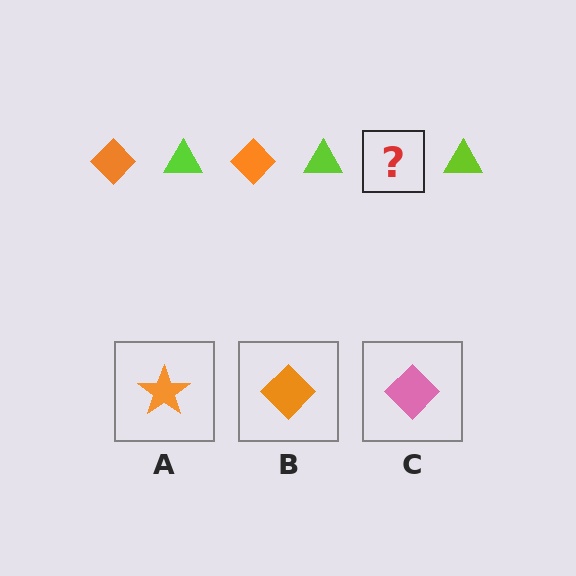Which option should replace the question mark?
Option B.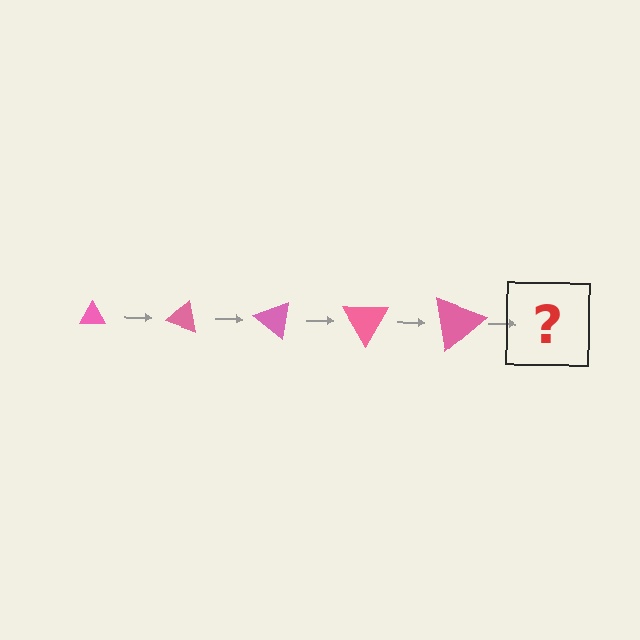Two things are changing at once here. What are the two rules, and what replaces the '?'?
The two rules are that the triangle grows larger each step and it rotates 20 degrees each step. The '?' should be a triangle, larger than the previous one and rotated 100 degrees from the start.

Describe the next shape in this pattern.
It should be a triangle, larger than the previous one and rotated 100 degrees from the start.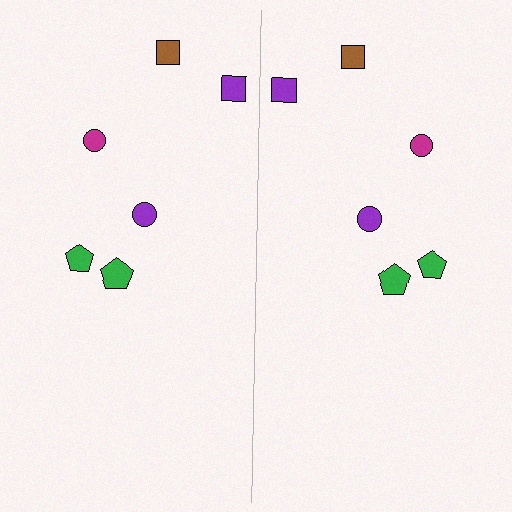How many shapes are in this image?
There are 12 shapes in this image.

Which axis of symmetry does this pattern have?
The pattern has a vertical axis of symmetry running through the center of the image.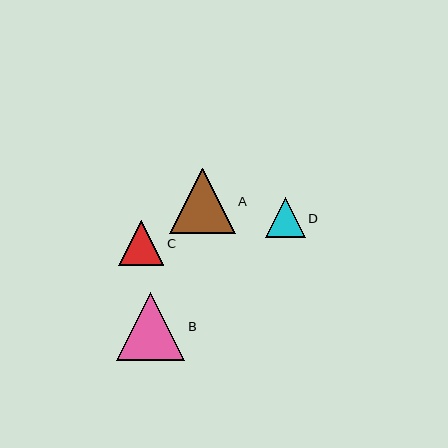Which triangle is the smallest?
Triangle D is the smallest with a size of approximately 40 pixels.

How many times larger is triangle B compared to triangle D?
Triangle B is approximately 1.7 times the size of triangle D.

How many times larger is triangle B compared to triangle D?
Triangle B is approximately 1.7 times the size of triangle D.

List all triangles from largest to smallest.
From largest to smallest: B, A, C, D.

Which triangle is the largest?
Triangle B is the largest with a size of approximately 68 pixels.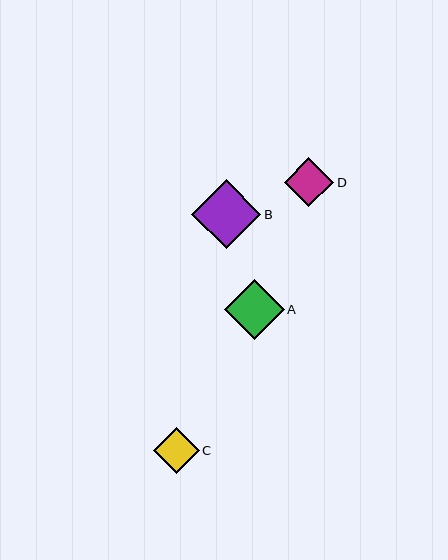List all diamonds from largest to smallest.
From largest to smallest: B, A, D, C.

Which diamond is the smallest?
Diamond C is the smallest with a size of approximately 46 pixels.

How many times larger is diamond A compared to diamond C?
Diamond A is approximately 1.3 times the size of diamond C.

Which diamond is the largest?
Diamond B is the largest with a size of approximately 69 pixels.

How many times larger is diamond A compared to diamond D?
Diamond A is approximately 1.2 times the size of diamond D.